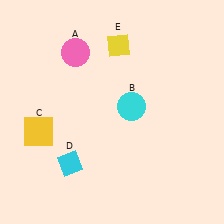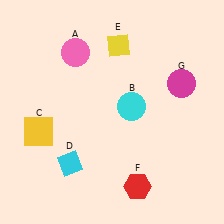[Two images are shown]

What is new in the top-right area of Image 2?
A magenta circle (G) was added in the top-right area of Image 2.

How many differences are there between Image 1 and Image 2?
There are 2 differences between the two images.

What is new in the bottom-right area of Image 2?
A red hexagon (F) was added in the bottom-right area of Image 2.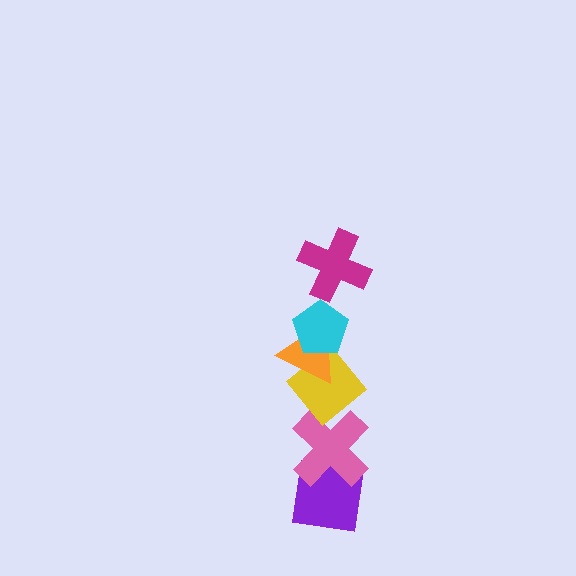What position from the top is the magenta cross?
The magenta cross is 1st from the top.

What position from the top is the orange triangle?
The orange triangle is 3rd from the top.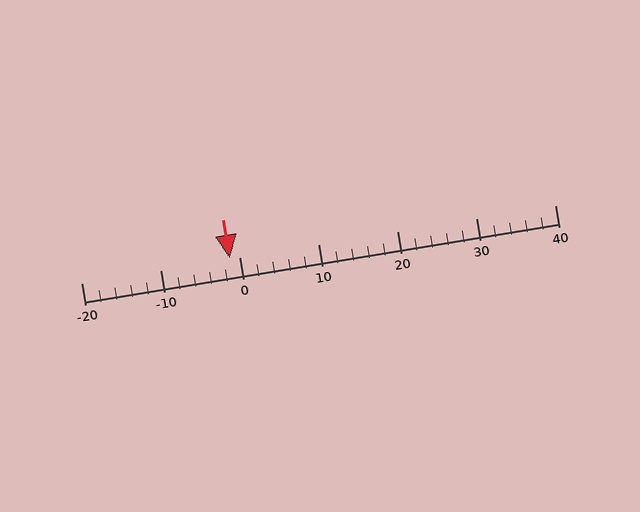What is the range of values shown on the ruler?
The ruler shows values from -20 to 40.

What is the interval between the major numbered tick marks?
The major tick marks are spaced 10 units apart.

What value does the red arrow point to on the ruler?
The red arrow points to approximately -1.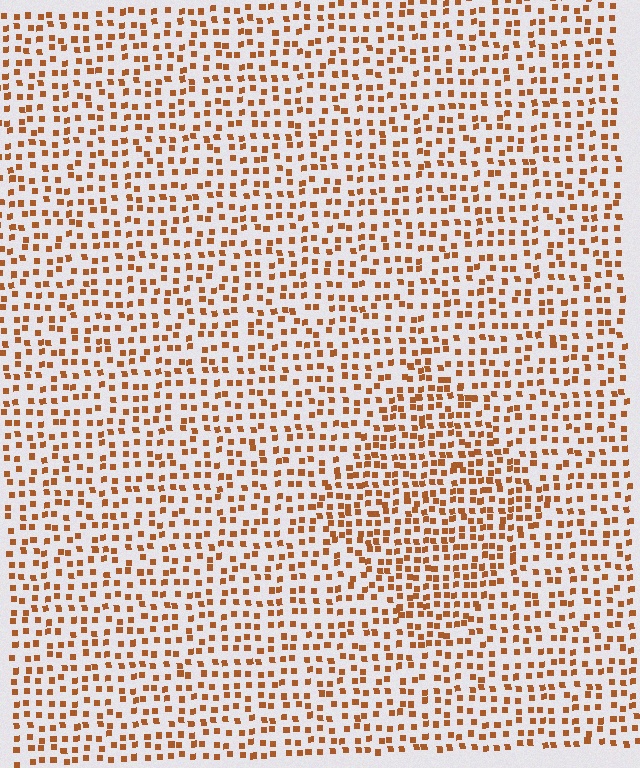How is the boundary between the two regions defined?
The boundary is defined by a change in element density (approximately 1.5x ratio). All elements are the same color, size, and shape.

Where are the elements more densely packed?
The elements are more densely packed inside the diamond boundary.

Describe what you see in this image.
The image contains small brown elements arranged at two different densities. A diamond-shaped region is visible where the elements are more densely packed than the surrounding area.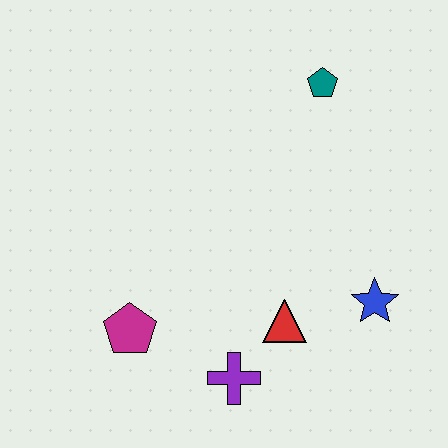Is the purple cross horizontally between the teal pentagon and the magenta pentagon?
Yes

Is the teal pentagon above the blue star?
Yes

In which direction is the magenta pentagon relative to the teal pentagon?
The magenta pentagon is below the teal pentagon.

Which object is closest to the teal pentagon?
The blue star is closest to the teal pentagon.